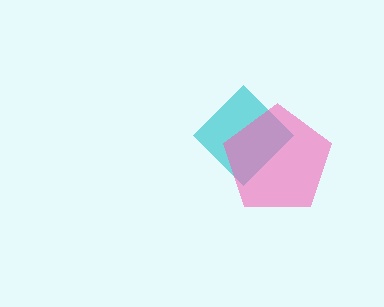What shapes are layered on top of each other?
The layered shapes are: a cyan diamond, a pink pentagon.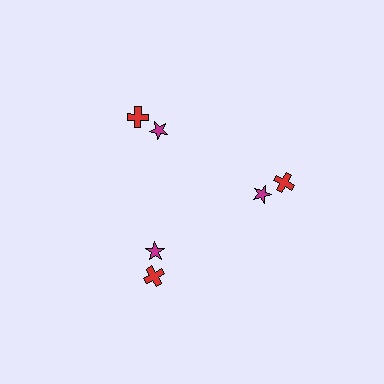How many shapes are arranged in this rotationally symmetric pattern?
There are 6 shapes, arranged in 3 groups of 2.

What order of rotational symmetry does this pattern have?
This pattern has 3-fold rotational symmetry.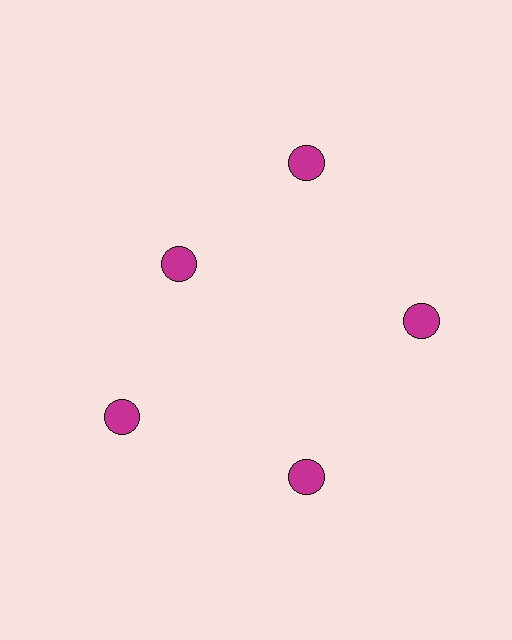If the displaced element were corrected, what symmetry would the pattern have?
It would have 5-fold rotational symmetry — the pattern would map onto itself every 72 degrees.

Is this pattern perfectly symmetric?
No. The 5 magenta circles are arranged in a ring, but one element near the 10 o'clock position is pulled inward toward the center, breaking the 5-fold rotational symmetry.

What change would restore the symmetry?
The symmetry would be restored by moving it outward, back onto the ring so that all 5 circles sit at equal angles and equal distance from the center.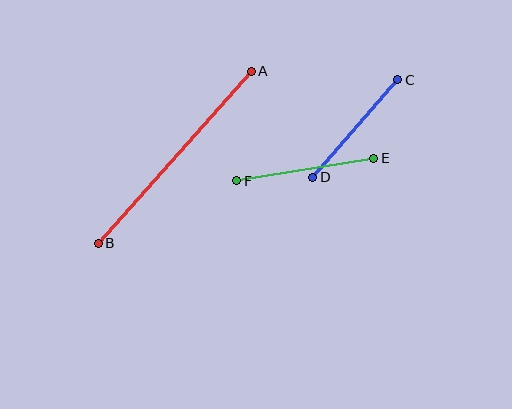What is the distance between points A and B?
The distance is approximately 230 pixels.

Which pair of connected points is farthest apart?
Points A and B are farthest apart.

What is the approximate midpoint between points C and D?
The midpoint is at approximately (355, 129) pixels.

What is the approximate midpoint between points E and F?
The midpoint is at approximately (305, 169) pixels.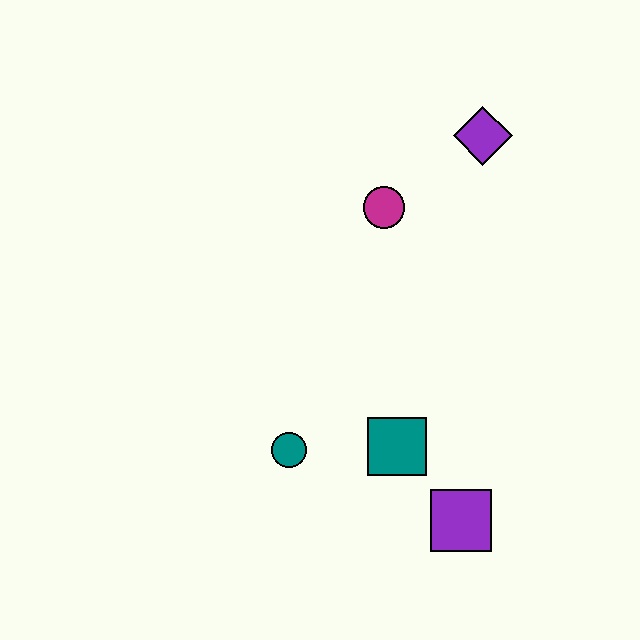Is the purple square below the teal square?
Yes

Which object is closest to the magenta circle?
The purple diamond is closest to the magenta circle.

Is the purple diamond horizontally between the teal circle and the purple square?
No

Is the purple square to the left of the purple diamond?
Yes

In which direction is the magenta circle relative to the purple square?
The magenta circle is above the purple square.